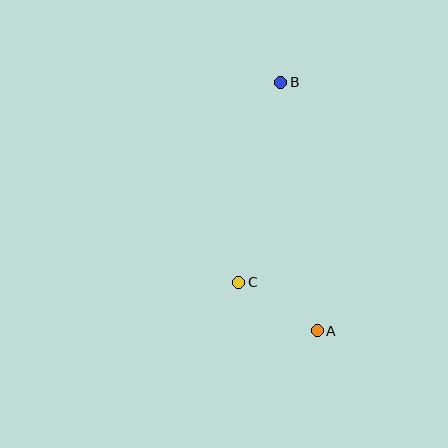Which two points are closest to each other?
Points A and C are closest to each other.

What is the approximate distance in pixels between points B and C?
The distance between B and C is approximately 204 pixels.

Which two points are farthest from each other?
Points A and B are farthest from each other.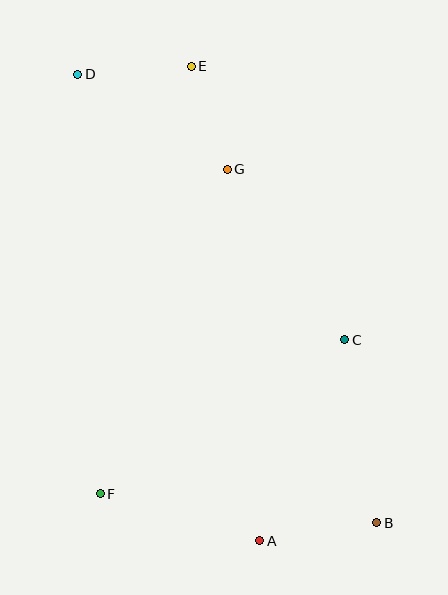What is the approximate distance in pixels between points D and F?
The distance between D and F is approximately 420 pixels.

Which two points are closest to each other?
Points E and G are closest to each other.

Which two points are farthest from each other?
Points B and D are farthest from each other.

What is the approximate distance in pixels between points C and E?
The distance between C and E is approximately 314 pixels.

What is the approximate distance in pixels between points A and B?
The distance between A and B is approximately 119 pixels.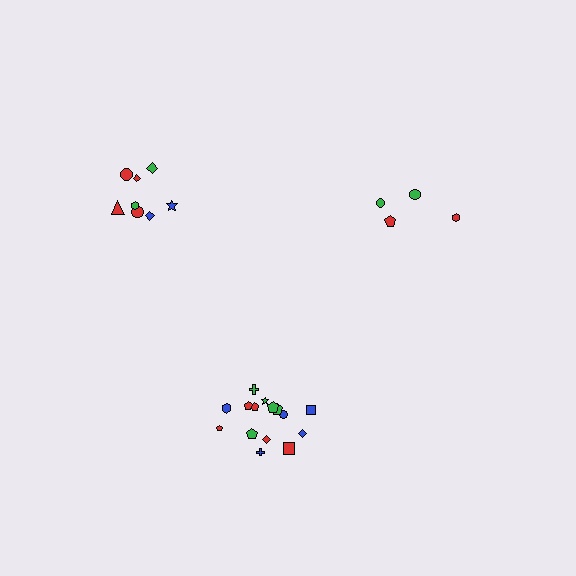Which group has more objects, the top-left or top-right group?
The top-left group.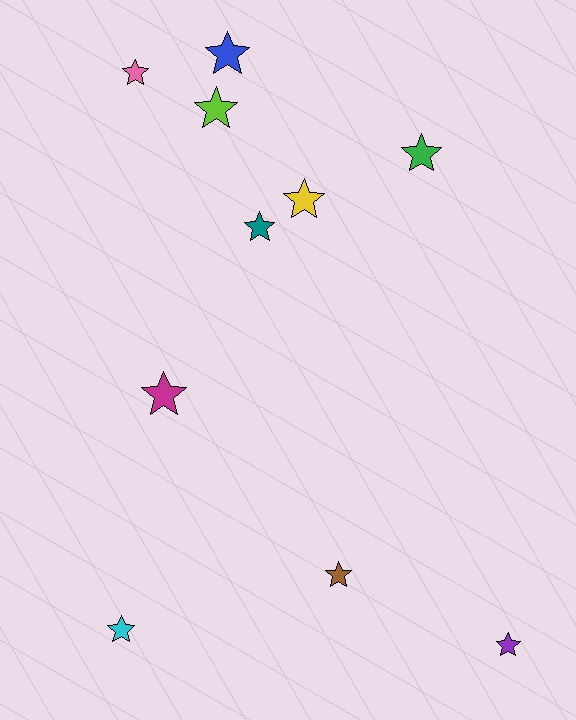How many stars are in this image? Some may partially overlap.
There are 10 stars.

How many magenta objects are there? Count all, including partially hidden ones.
There is 1 magenta object.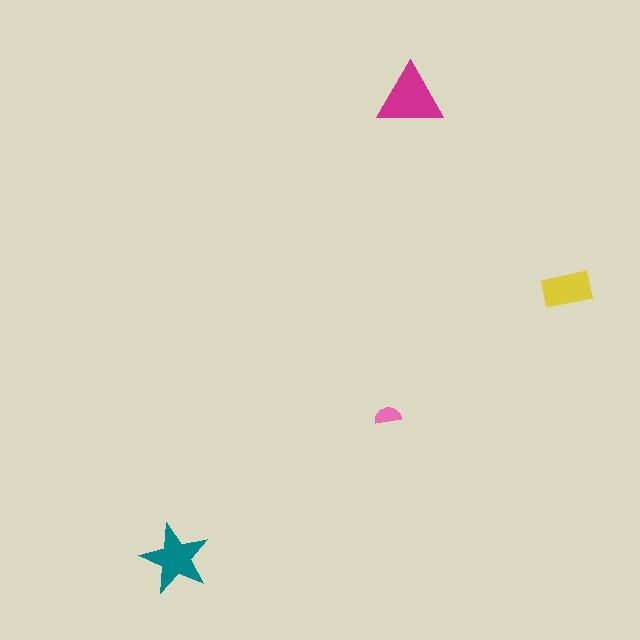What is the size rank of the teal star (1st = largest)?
2nd.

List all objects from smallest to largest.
The pink semicircle, the yellow rectangle, the teal star, the magenta triangle.